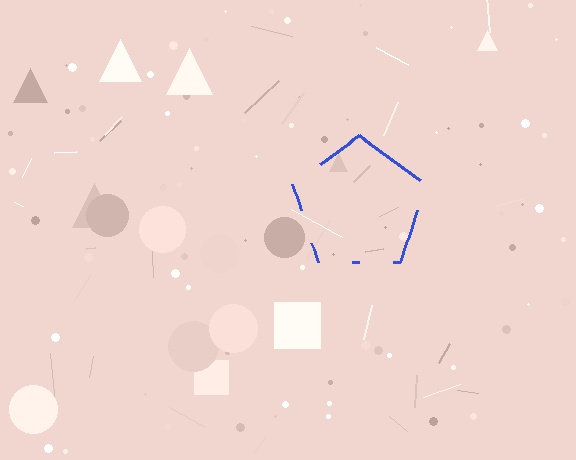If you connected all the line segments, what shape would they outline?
They would outline a pentagon.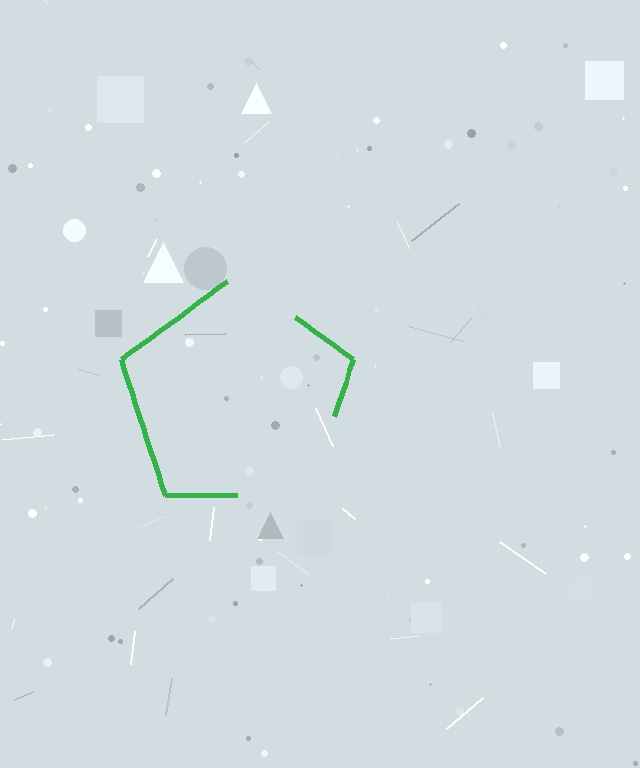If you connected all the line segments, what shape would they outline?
They would outline a pentagon.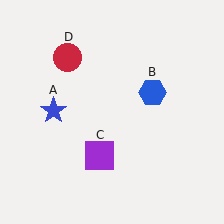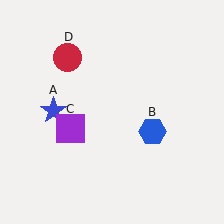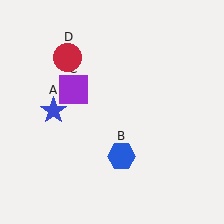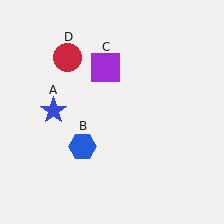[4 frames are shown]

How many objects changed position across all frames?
2 objects changed position: blue hexagon (object B), purple square (object C).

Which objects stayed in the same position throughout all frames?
Blue star (object A) and red circle (object D) remained stationary.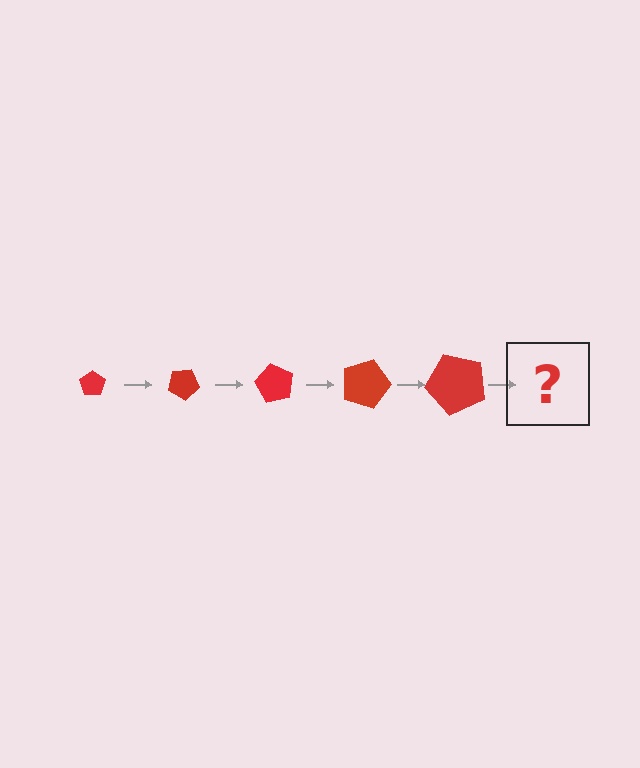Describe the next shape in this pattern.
It should be a pentagon, larger than the previous one and rotated 150 degrees from the start.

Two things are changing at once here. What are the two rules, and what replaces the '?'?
The two rules are that the pentagon grows larger each step and it rotates 30 degrees each step. The '?' should be a pentagon, larger than the previous one and rotated 150 degrees from the start.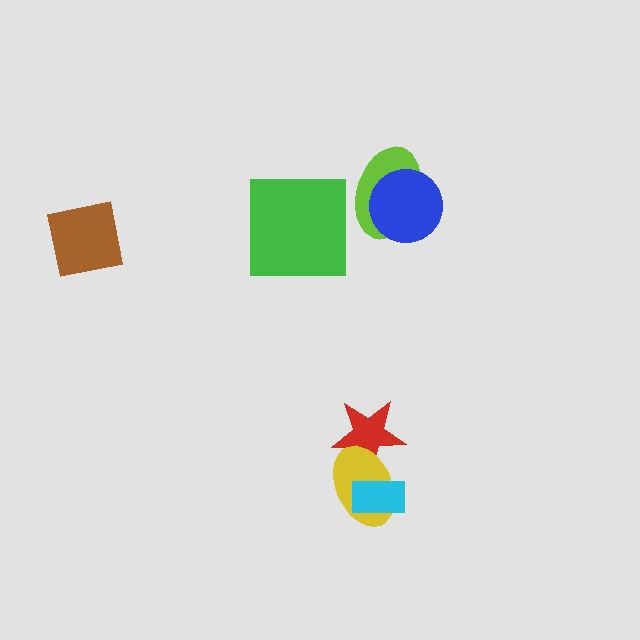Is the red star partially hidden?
Yes, it is partially covered by another shape.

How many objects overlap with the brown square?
0 objects overlap with the brown square.